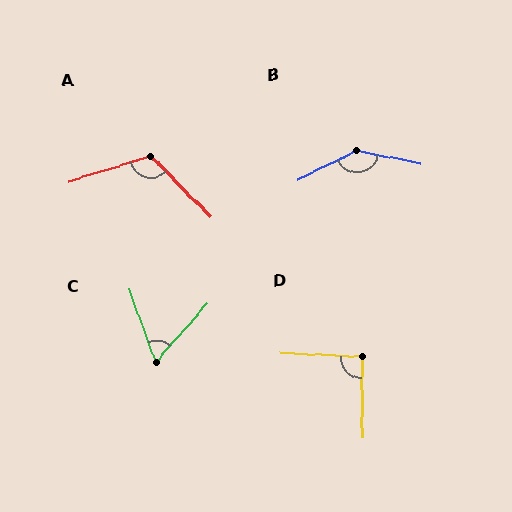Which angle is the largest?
B, at approximately 142 degrees.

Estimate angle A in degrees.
Approximately 117 degrees.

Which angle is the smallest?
C, at approximately 62 degrees.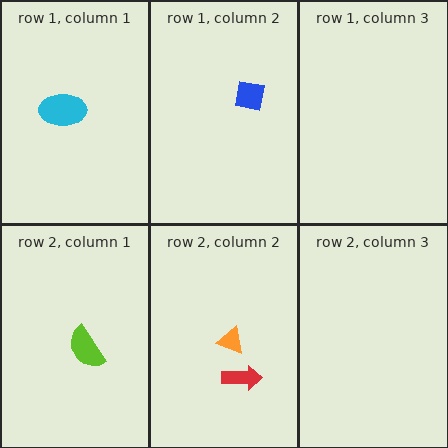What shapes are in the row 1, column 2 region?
The blue square.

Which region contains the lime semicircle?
The row 2, column 1 region.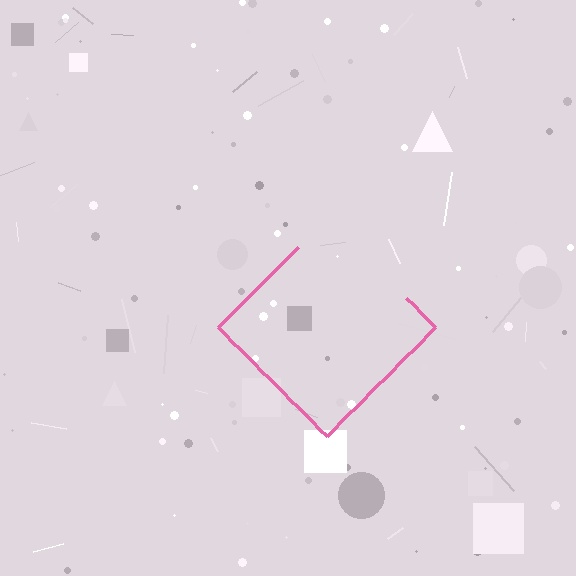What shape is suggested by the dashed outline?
The dashed outline suggests a diamond.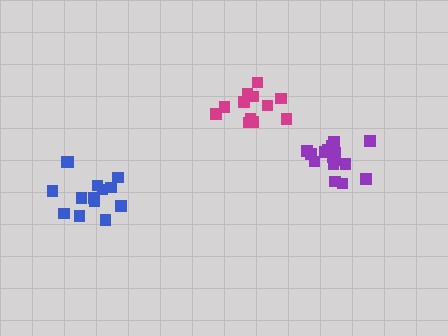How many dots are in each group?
Group 1: 14 dots, Group 2: 17 dots, Group 3: 12 dots (43 total).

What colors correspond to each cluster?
The clusters are colored: blue, purple, magenta.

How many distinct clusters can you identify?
There are 3 distinct clusters.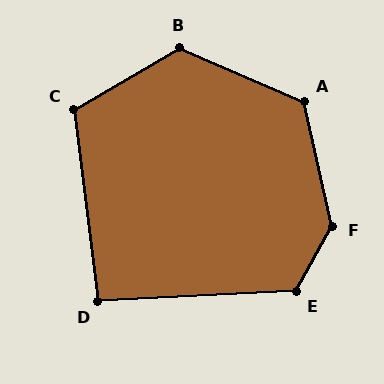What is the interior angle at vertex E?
Approximately 122 degrees (obtuse).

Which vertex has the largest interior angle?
F, at approximately 139 degrees.